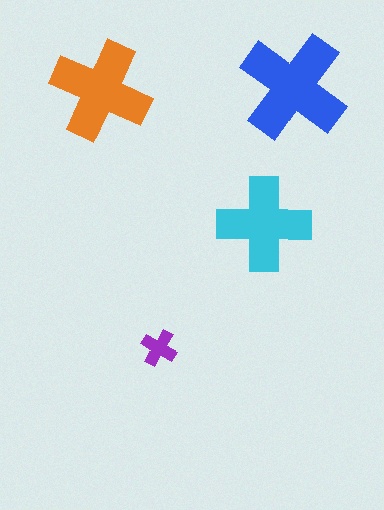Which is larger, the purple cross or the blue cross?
The blue one.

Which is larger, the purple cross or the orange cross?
The orange one.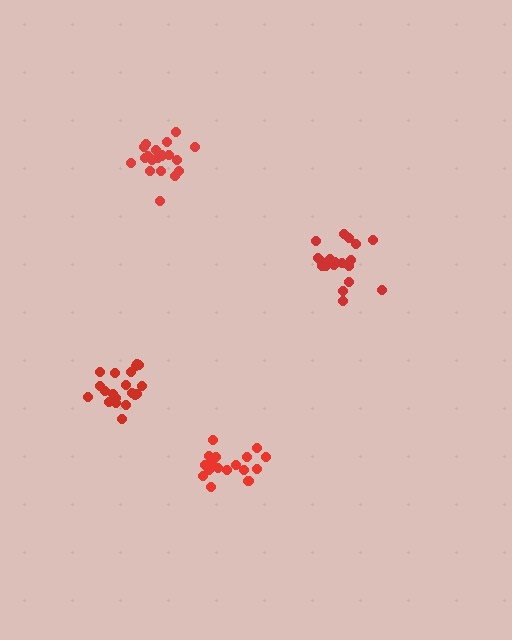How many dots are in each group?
Group 1: 19 dots, Group 2: 20 dots, Group 3: 17 dots, Group 4: 20 dots (76 total).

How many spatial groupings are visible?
There are 4 spatial groupings.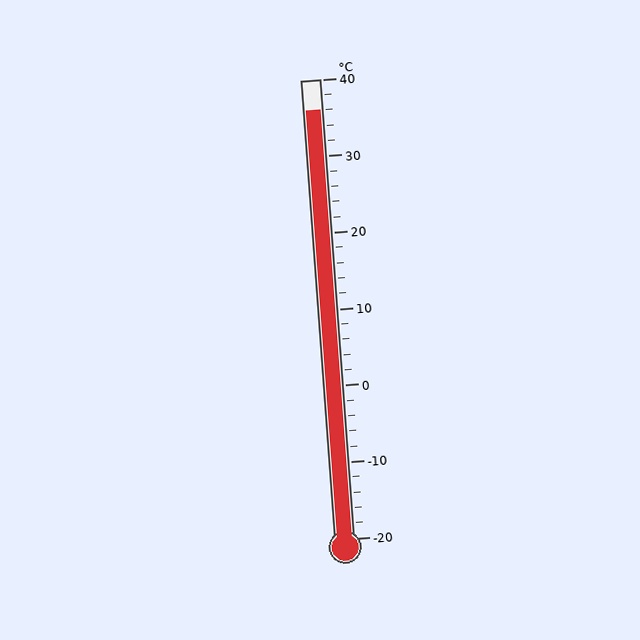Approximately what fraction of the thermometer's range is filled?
The thermometer is filled to approximately 95% of its range.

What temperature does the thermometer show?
The thermometer shows approximately 36°C.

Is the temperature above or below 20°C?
The temperature is above 20°C.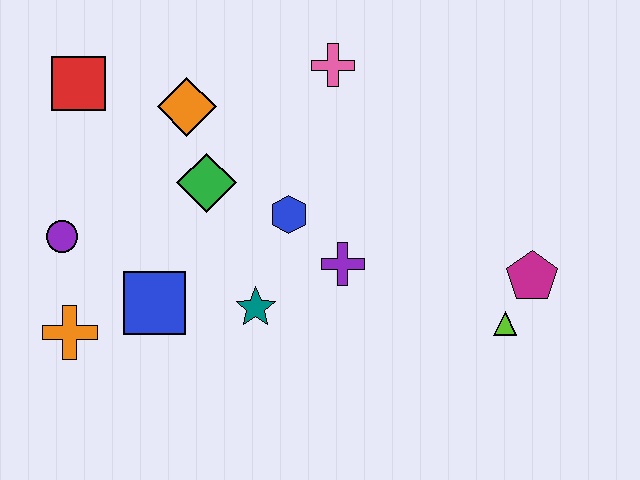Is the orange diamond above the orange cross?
Yes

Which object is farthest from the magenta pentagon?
The red square is farthest from the magenta pentagon.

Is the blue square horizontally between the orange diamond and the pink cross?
No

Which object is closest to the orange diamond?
The green diamond is closest to the orange diamond.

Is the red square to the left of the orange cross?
No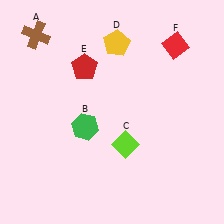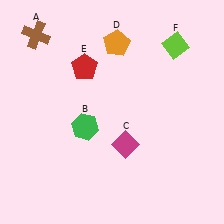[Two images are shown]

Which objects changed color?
C changed from lime to magenta. D changed from yellow to orange. F changed from red to lime.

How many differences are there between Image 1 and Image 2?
There are 3 differences between the two images.